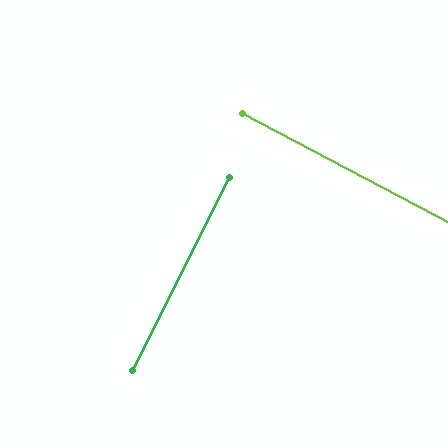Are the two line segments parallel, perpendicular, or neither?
Perpendicular — they meet at approximately 89°.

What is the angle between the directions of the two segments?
Approximately 89 degrees.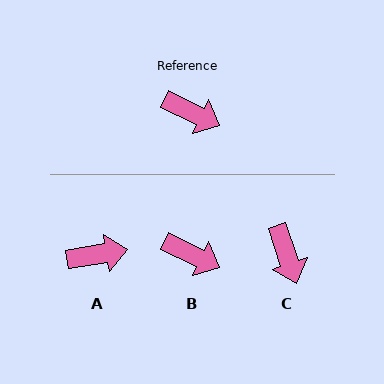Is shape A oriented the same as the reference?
No, it is off by about 35 degrees.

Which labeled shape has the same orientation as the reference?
B.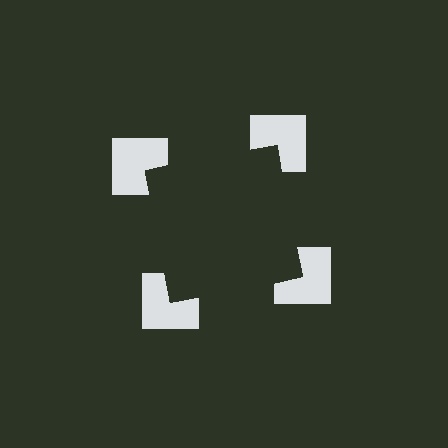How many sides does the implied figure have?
4 sides.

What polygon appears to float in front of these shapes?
An illusory square — its edges are inferred from the aligned wedge cuts in the notched squares, not physically drawn.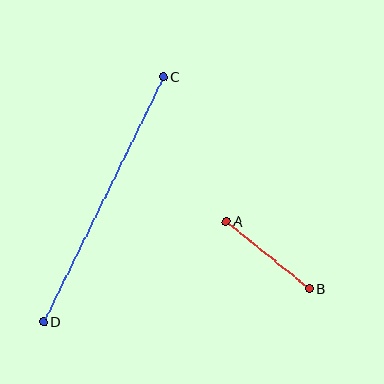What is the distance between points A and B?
The distance is approximately 107 pixels.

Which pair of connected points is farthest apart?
Points C and D are farthest apart.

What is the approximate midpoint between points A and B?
The midpoint is at approximately (268, 255) pixels.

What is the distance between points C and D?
The distance is approximately 273 pixels.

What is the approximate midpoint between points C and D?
The midpoint is at approximately (103, 199) pixels.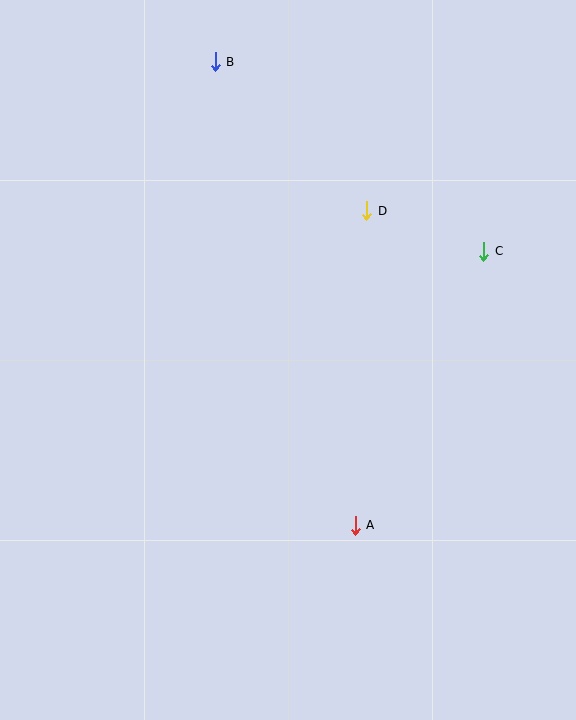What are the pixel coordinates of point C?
Point C is at (484, 251).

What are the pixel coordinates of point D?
Point D is at (367, 211).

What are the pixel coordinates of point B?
Point B is at (215, 62).